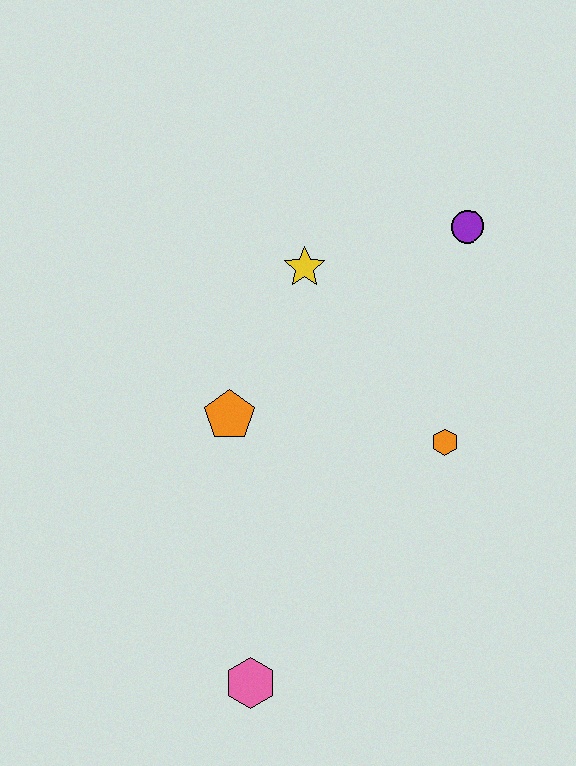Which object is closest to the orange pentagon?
The yellow star is closest to the orange pentagon.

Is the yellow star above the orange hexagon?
Yes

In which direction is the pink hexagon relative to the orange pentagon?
The pink hexagon is below the orange pentagon.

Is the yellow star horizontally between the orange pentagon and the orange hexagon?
Yes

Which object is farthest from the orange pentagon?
The purple circle is farthest from the orange pentagon.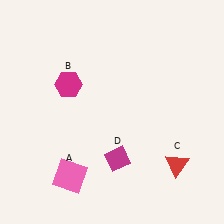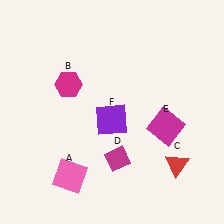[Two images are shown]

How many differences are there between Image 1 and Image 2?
There are 2 differences between the two images.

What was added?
A magenta square (E), a purple square (F) were added in Image 2.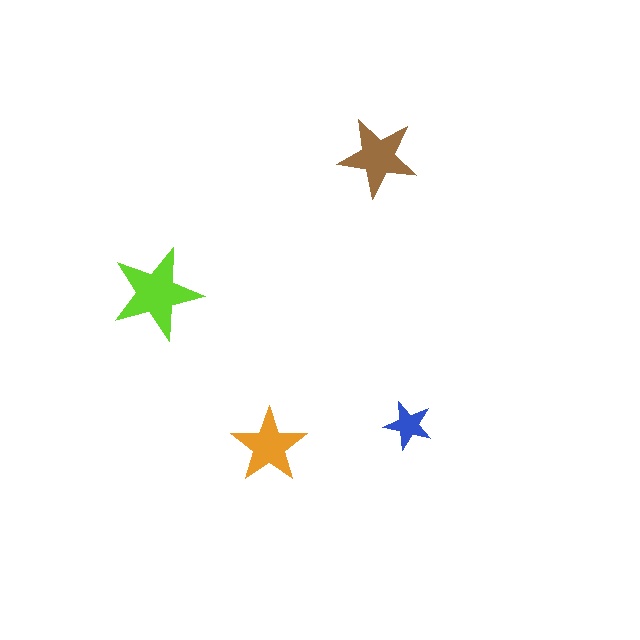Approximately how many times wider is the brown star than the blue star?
About 1.5 times wider.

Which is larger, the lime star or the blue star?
The lime one.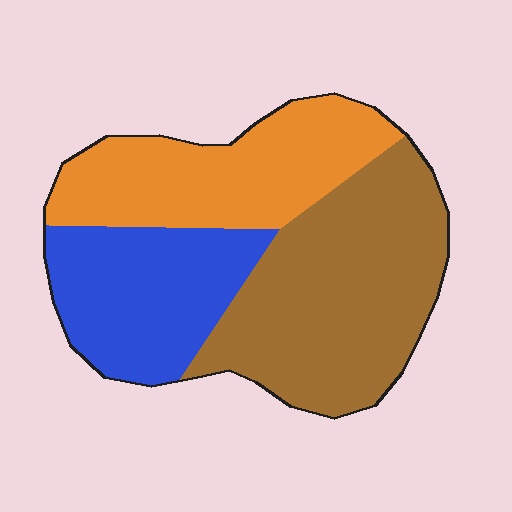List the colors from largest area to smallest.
From largest to smallest: brown, orange, blue.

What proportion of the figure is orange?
Orange takes up about one third (1/3) of the figure.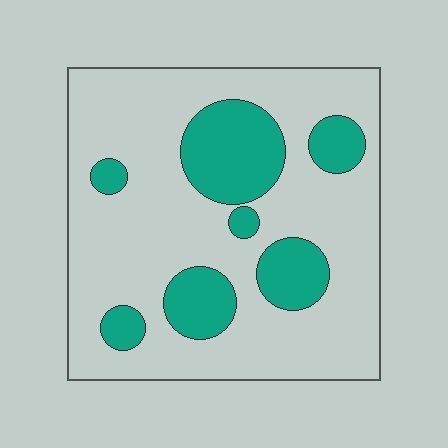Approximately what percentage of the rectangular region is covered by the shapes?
Approximately 25%.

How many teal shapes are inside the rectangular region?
7.